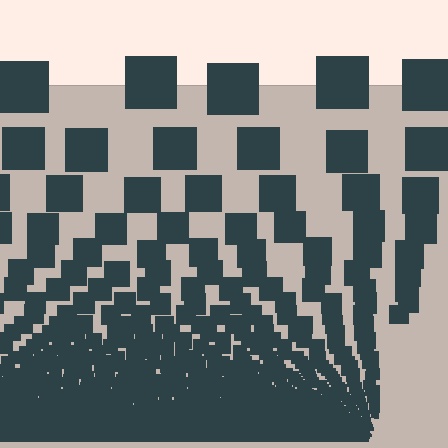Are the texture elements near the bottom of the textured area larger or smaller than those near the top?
Smaller. The gradient is inverted — elements near the bottom are smaller and denser.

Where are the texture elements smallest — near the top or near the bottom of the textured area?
Near the bottom.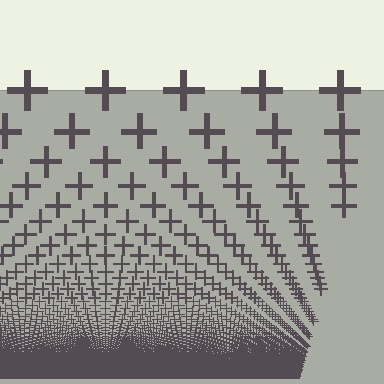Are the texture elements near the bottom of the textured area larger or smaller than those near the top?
Smaller. The gradient is inverted — elements near the bottom are smaller and denser.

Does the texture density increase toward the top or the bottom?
Density increases toward the bottom.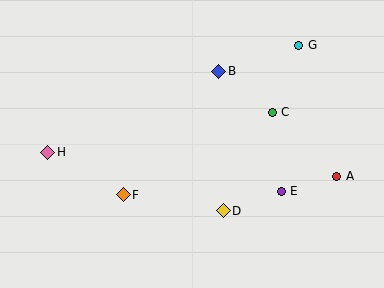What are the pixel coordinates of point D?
Point D is at (223, 211).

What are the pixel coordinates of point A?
Point A is at (337, 176).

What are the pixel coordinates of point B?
Point B is at (219, 71).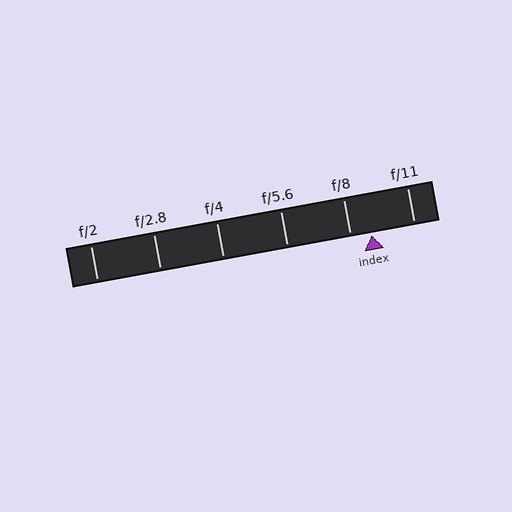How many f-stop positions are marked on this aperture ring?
There are 6 f-stop positions marked.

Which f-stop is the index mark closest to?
The index mark is closest to f/8.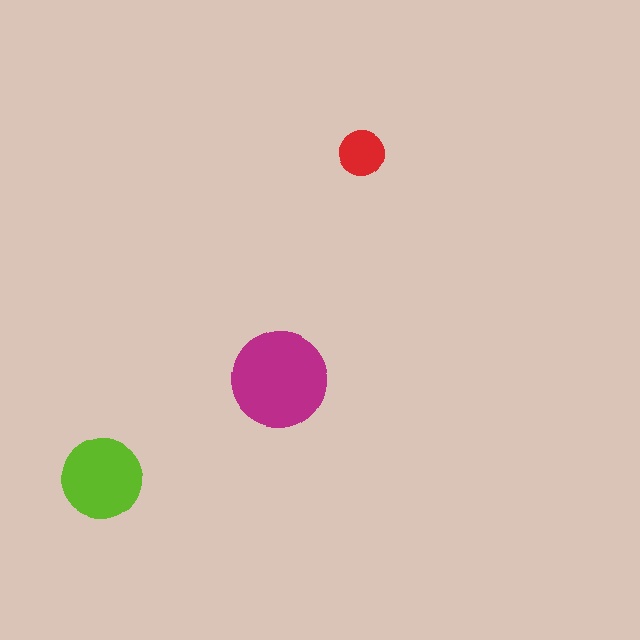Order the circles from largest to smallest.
the magenta one, the lime one, the red one.